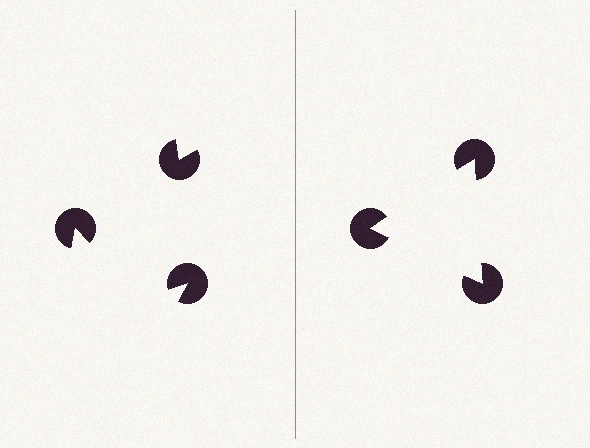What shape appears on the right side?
An illusory triangle.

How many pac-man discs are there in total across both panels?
6 — 3 on each side.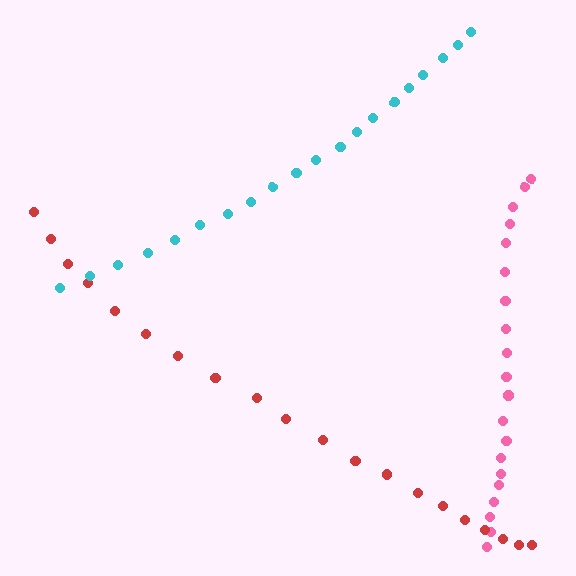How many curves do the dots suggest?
There are 3 distinct paths.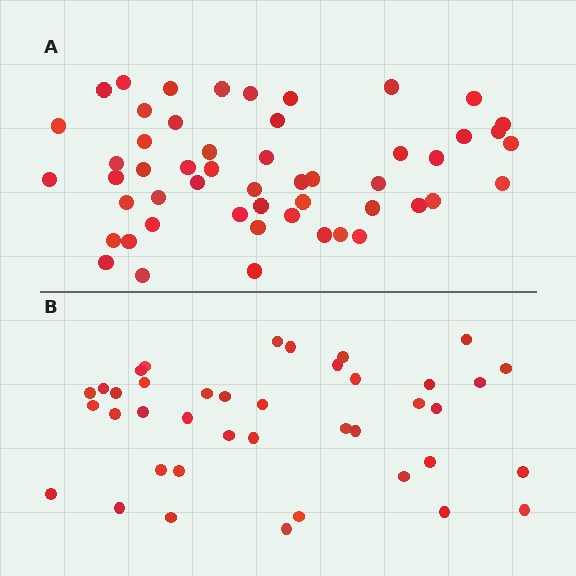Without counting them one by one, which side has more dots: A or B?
Region A (the top region) has more dots.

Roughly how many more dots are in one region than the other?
Region A has roughly 12 or so more dots than region B.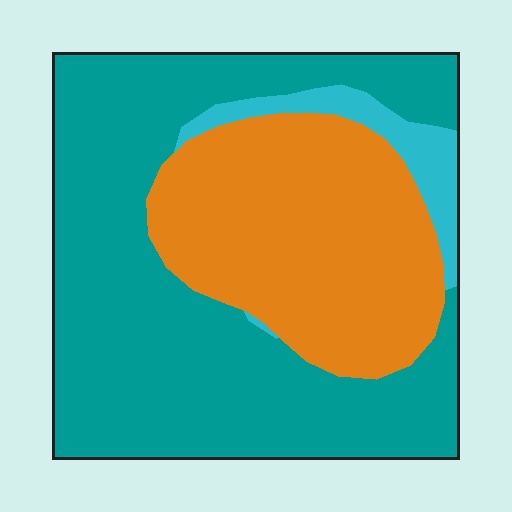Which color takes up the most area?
Teal, at roughly 60%.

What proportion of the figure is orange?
Orange covers around 35% of the figure.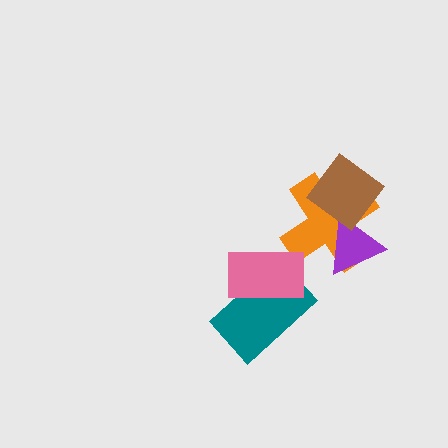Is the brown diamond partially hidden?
No, no other shape covers it.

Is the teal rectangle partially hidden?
Yes, it is partially covered by another shape.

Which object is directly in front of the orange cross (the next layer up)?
The purple triangle is directly in front of the orange cross.